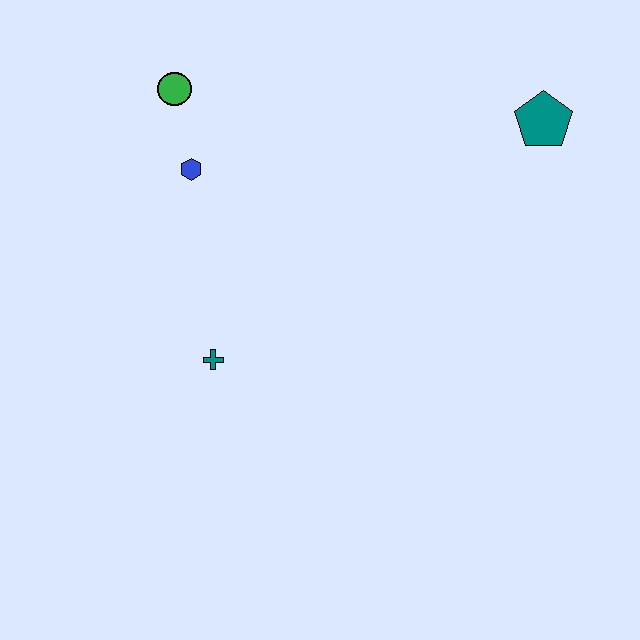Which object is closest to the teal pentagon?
The blue hexagon is closest to the teal pentagon.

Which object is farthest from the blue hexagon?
The teal pentagon is farthest from the blue hexagon.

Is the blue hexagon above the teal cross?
Yes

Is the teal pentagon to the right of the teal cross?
Yes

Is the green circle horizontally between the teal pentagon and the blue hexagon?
No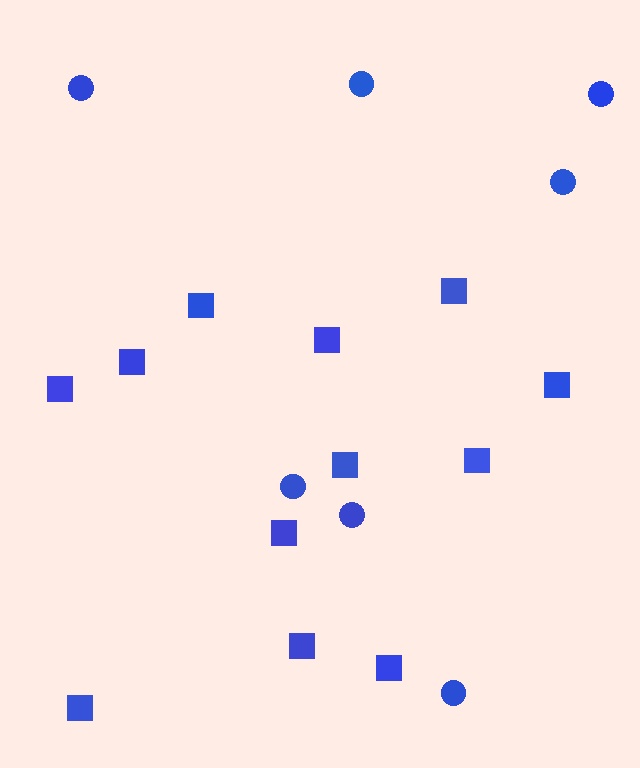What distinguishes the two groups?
There are 2 groups: one group of circles (7) and one group of squares (12).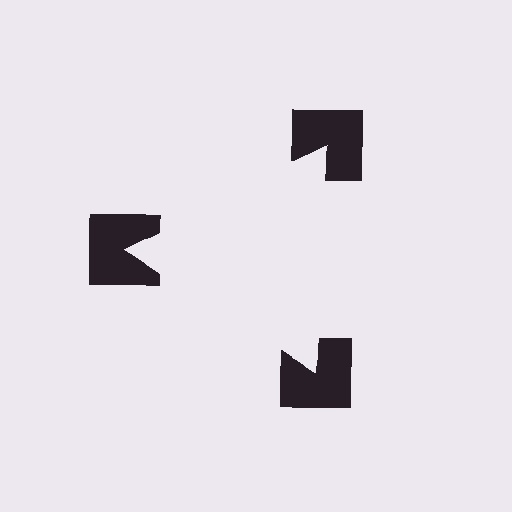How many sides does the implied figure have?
3 sides.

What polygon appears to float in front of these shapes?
An illusory triangle — its edges are inferred from the aligned wedge cuts in the notched squares, not physically drawn.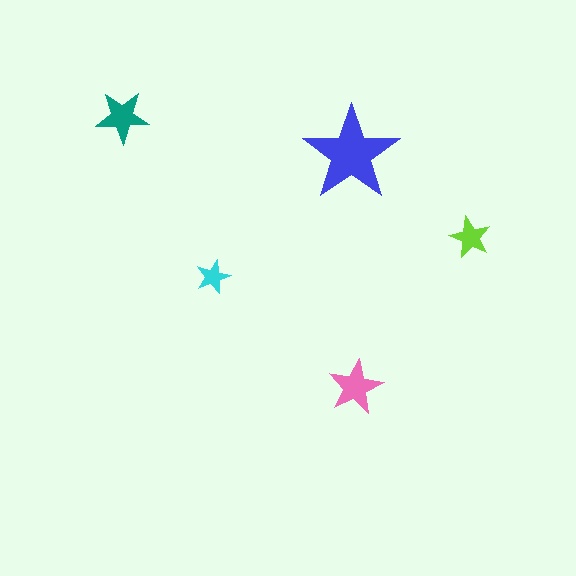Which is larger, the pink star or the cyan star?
The pink one.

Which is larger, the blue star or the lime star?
The blue one.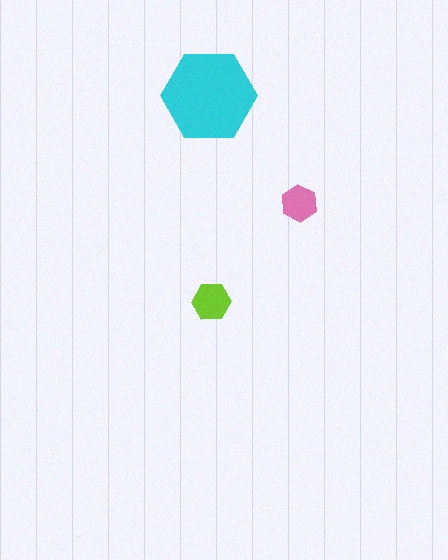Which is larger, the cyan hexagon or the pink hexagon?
The cyan one.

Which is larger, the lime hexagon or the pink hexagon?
The lime one.